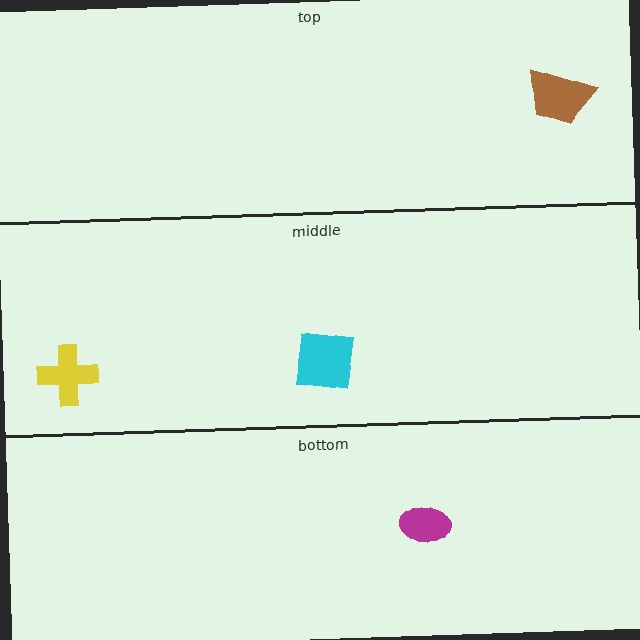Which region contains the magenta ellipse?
The bottom region.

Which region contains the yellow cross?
The middle region.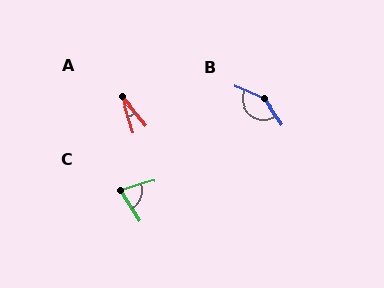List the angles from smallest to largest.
A (24°), C (75°), B (147°).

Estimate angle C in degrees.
Approximately 75 degrees.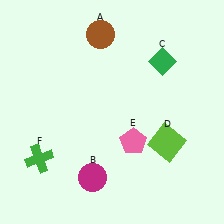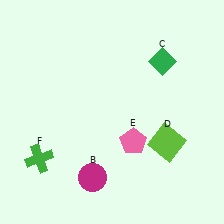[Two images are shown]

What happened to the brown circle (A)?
The brown circle (A) was removed in Image 2. It was in the top-left area of Image 1.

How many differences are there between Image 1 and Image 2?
There is 1 difference between the two images.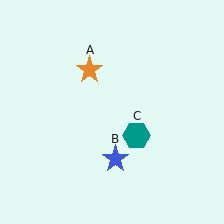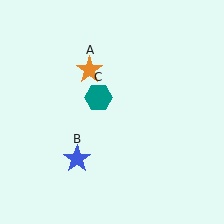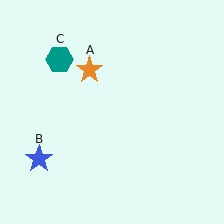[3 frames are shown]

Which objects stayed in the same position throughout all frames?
Orange star (object A) remained stationary.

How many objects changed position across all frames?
2 objects changed position: blue star (object B), teal hexagon (object C).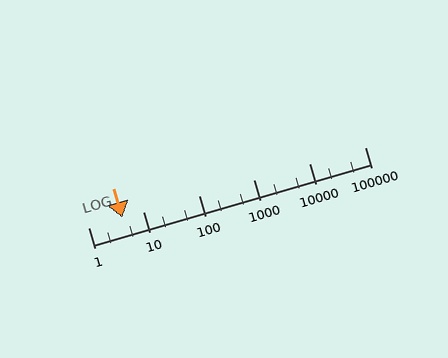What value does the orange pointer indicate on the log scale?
The pointer indicates approximately 4.1.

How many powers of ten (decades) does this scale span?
The scale spans 5 decades, from 1 to 100000.